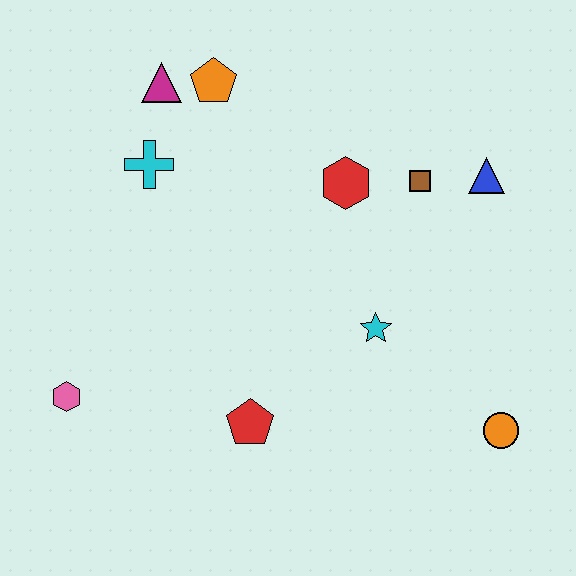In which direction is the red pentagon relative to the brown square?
The red pentagon is below the brown square.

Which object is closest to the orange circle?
The cyan star is closest to the orange circle.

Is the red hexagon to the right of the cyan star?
No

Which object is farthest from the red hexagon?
The pink hexagon is farthest from the red hexagon.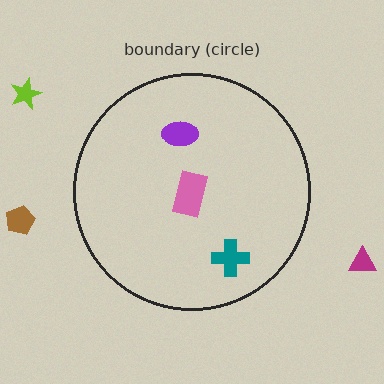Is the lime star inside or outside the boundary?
Outside.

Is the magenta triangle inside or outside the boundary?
Outside.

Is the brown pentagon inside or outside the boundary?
Outside.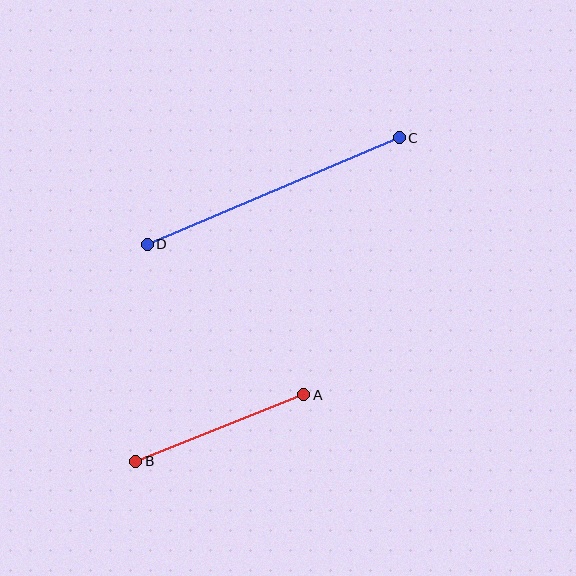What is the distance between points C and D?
The distance is approximately 273 pixels.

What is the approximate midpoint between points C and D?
The midpoint is at approximately (273, 191) pixels.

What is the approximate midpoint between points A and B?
The midpoint is at approximately (220, 428) pixels.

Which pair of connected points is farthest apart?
Points C and D are farthest apart.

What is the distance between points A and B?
The distance is approximately 181 pixels.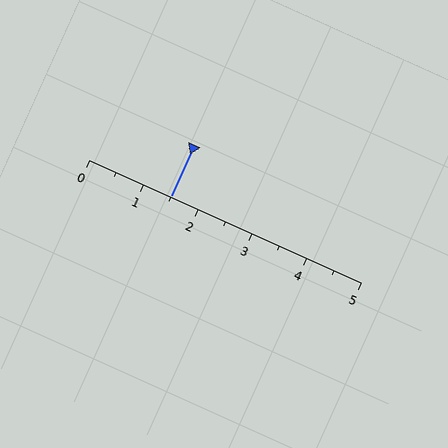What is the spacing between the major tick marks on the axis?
The major ticks are spaced 1 apart.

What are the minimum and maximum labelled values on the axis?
The axis runs from 0 to 5.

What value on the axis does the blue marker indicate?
The marker indicates approximately 1.5.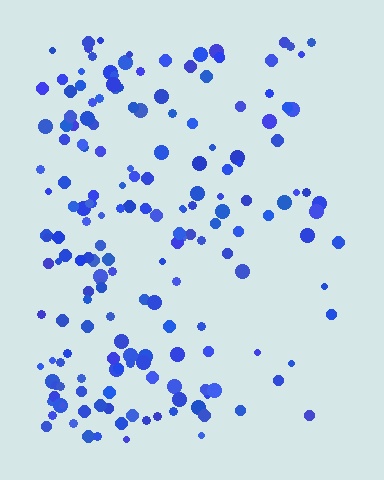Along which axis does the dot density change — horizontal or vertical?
Horizontal.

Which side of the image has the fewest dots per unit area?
The right.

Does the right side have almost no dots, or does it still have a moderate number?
Still a moderate number, just noticeably fewer than the left.